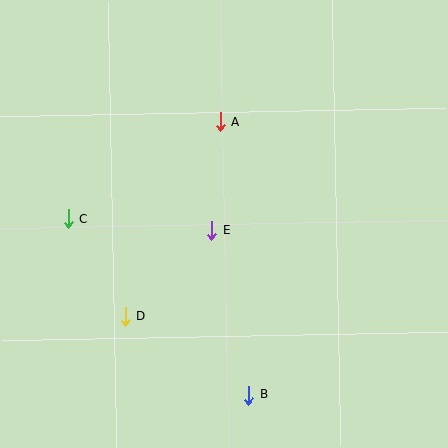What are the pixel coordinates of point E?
Point E is at (212, 230).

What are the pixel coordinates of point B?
Point B is at (249, 395).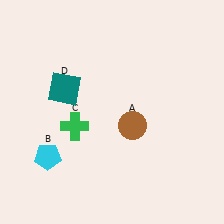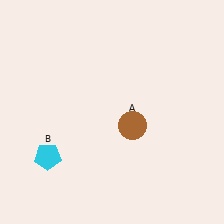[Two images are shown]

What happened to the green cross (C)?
The green cross (C) was removed in Image 2. It was in the bottom-left area of Image 1.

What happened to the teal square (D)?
The teal square (D) was removed in Image 2. It was in the top-left area of Image 1.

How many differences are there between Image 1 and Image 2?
There are 2 differences between the two images.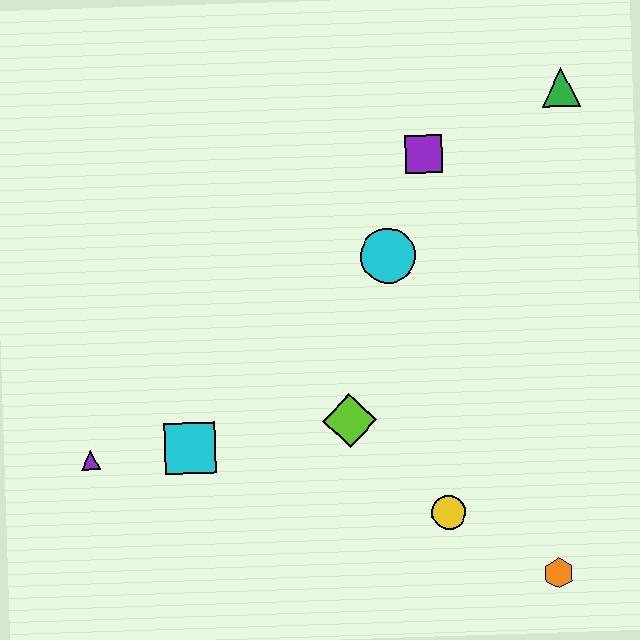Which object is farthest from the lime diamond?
The green triangle is farthest from the lime diamond.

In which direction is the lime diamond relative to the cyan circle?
The lime diamond is below the cyan circle.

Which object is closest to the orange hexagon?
The yellow circle is closest to the orange hexagon.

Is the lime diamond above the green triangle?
No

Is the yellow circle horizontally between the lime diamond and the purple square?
No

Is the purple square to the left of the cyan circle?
No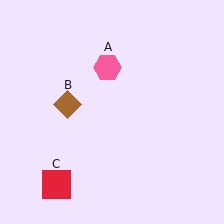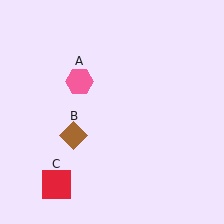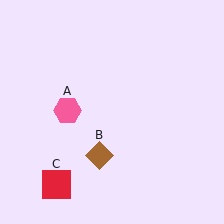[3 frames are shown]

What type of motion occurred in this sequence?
The pink hexagon (object A), brown diamond (object B) rotated counterclockwise around the center of the scene.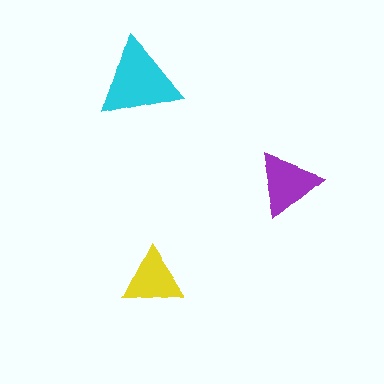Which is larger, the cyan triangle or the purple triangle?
The cyan one.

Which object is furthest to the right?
The purple triangle is rightmost.